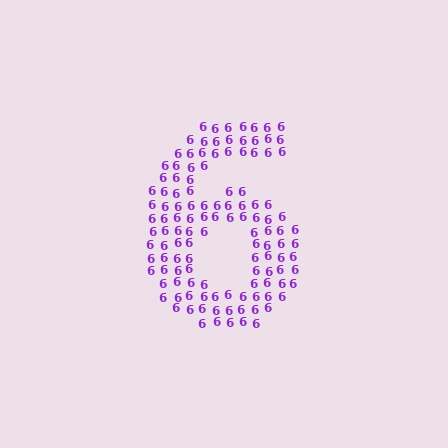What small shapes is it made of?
It is made of small digit 6's.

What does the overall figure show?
The overall figure shows the digit 6.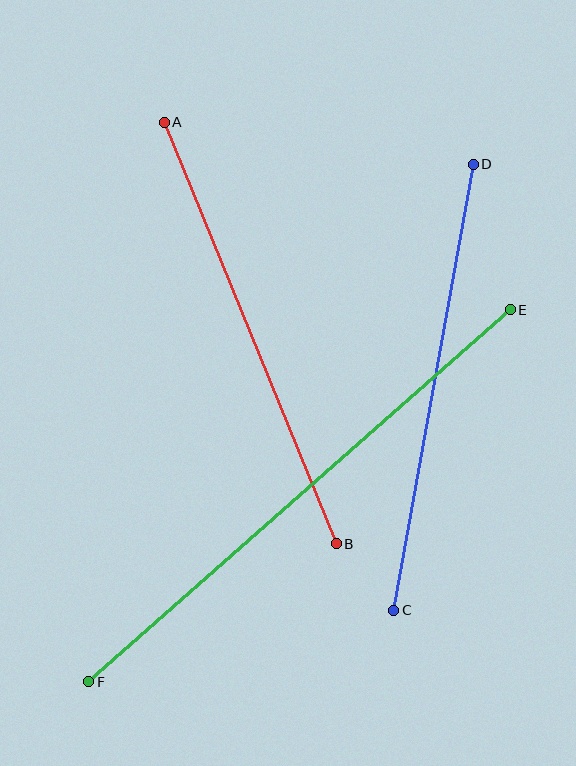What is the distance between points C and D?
The distance is approximately 453 pixels.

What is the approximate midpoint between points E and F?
The midpoint is at approximately (300, 496) pixels.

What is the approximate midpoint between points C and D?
The midpoint is at approximately (434, 387) pixels.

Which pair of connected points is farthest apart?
Points E and F are farthest apart.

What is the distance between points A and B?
The distance is approximately 456 pixels.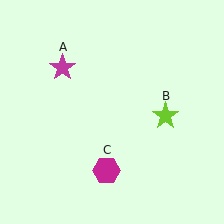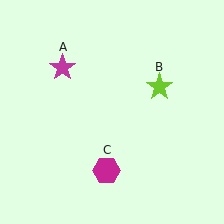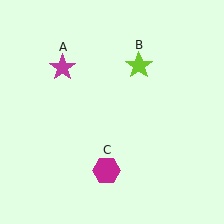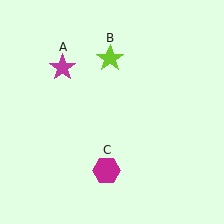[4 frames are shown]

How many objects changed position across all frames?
1 object changed position: lime star (object B).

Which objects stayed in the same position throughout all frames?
Magenta star (object A) and magenta hexagon (object C) remained stationary.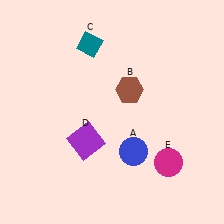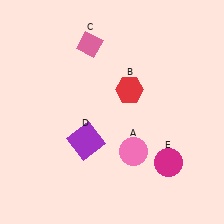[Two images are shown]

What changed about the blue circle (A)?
In Image 1, A is blue. In Image 2, it changed to pink.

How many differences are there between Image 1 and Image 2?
There are 3 differences between the two images.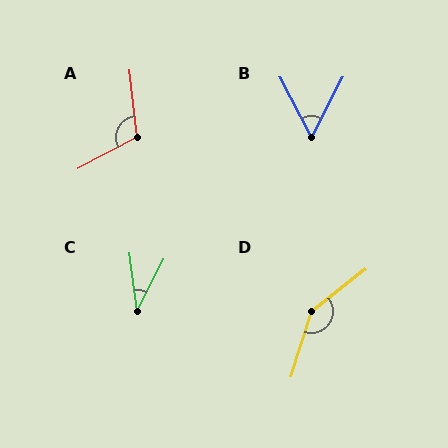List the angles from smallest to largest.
C (34°), B (55°), A (112°), D (146°).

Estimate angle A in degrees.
Approximately 112 degrees.